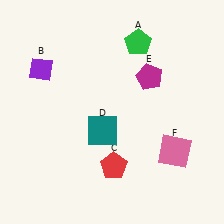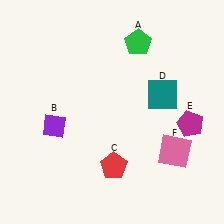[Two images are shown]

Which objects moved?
The objects that moved are: the purple diamond (B), the teal square (D), the magenta pentagon (E).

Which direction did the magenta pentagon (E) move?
The magenta pentagon (E) moved down.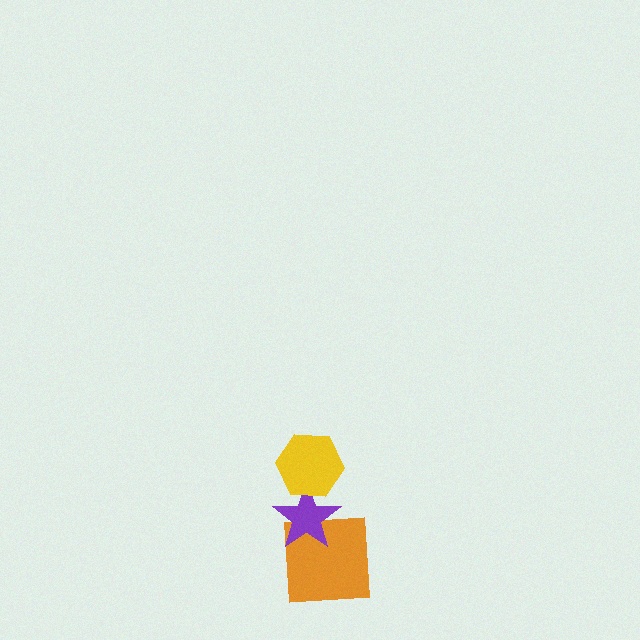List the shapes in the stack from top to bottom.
From top to bottom: the yellow hexagon, the purple star, the orange square.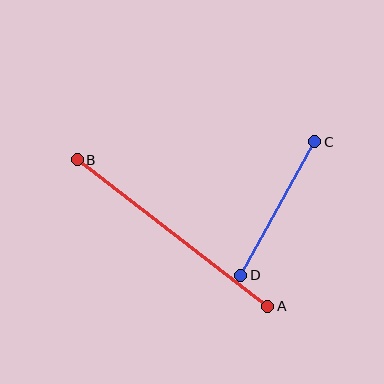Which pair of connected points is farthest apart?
Points A and B are farthest apart.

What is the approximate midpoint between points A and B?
The midpoint is at approximately (173, 233) pixels.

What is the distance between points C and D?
The distance is approximately 153 pixels.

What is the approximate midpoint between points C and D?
The midpoint is at approximately (278, 209) pixels.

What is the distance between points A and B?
The distance is approximately 240 pixels.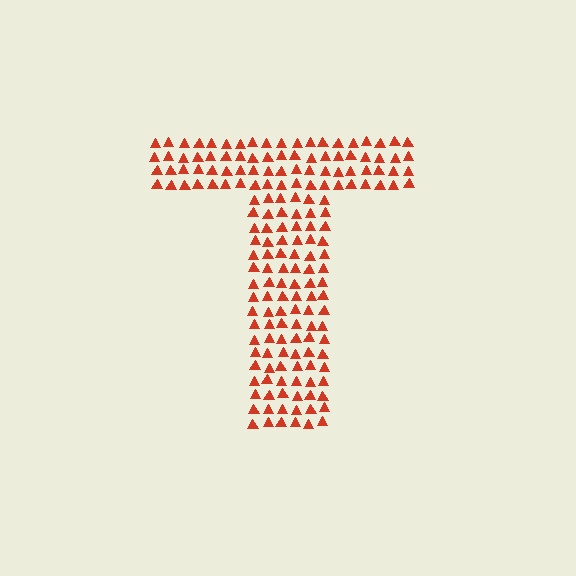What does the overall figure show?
The overall figure shows the letter T.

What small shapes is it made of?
It is made of small triangles.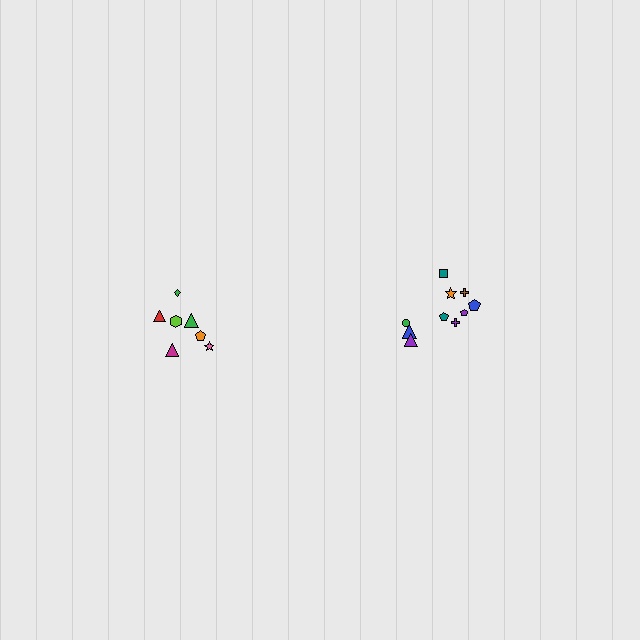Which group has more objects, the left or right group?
The right group.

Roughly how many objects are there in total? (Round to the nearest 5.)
Roughly 15 objects in total.